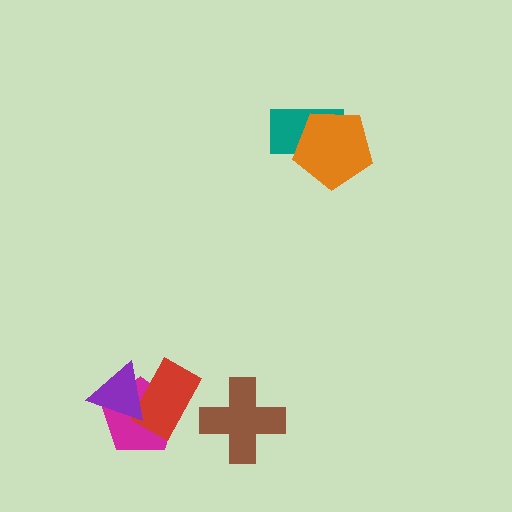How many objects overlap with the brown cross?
0 objects overlap with the brown cross.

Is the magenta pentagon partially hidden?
Yes, it is partially covered by another shape.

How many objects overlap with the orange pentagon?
1 object overlaps with the orange pentagon.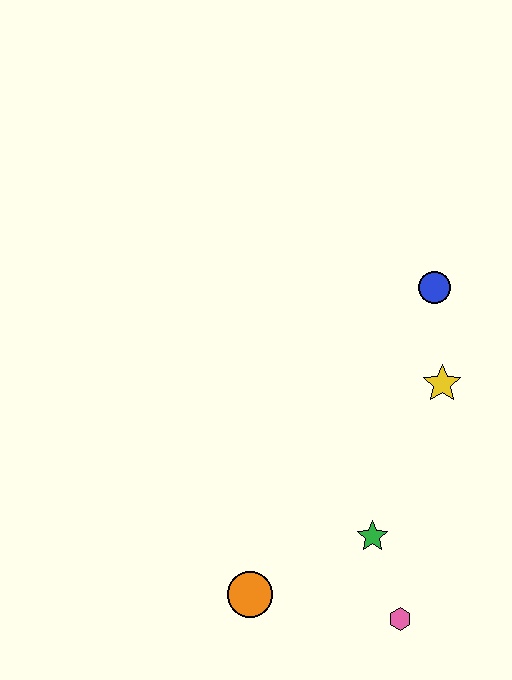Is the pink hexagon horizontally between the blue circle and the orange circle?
Yes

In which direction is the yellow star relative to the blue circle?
The yellow star is below the blue circle.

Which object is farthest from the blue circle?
The orange circle is farthest from the blue circle.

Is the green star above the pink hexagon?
Yes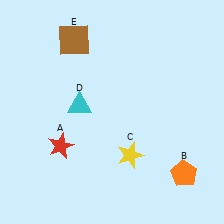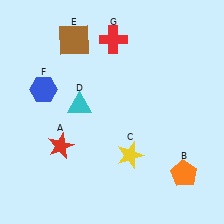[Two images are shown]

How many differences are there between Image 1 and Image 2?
There are 2 differences between the two images.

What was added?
A blue hexagon (F), a red cross (G) were added in Image 2.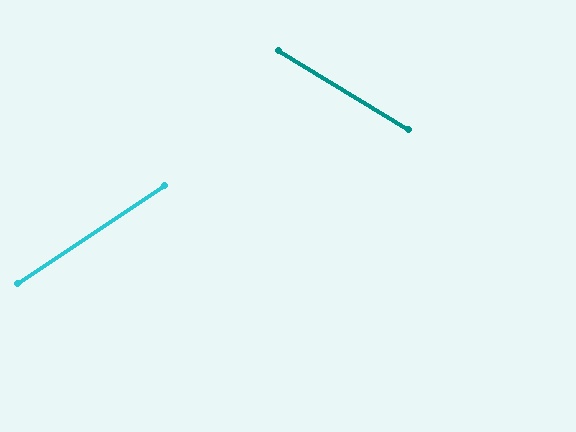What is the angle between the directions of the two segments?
Approximately 65 degrees.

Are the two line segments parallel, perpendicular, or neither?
Neither parallel nor perpendicular — they differ by about 65°.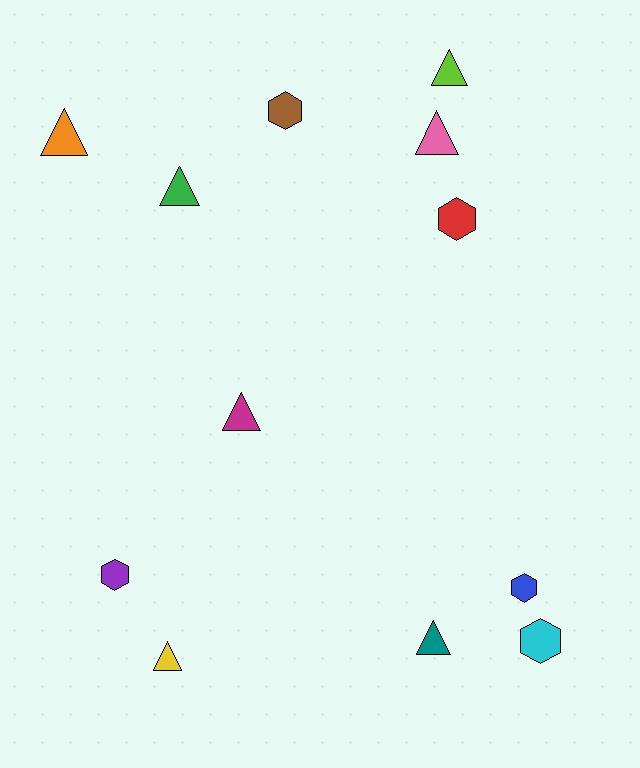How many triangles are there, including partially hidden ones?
There are 7 triangles.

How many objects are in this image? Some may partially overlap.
There are 12 objects.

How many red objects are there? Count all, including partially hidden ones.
There is 1 red object.